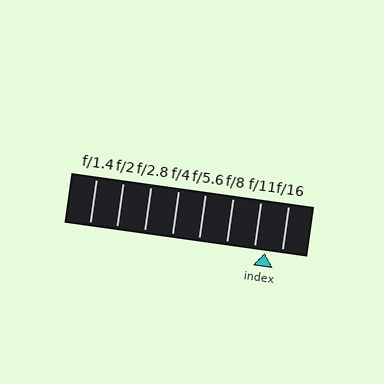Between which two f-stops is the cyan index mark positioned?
The index mark is between f/11 and f/16.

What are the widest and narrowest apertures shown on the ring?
The widest aperture shown is f/1.4 and the narrowest is f/16.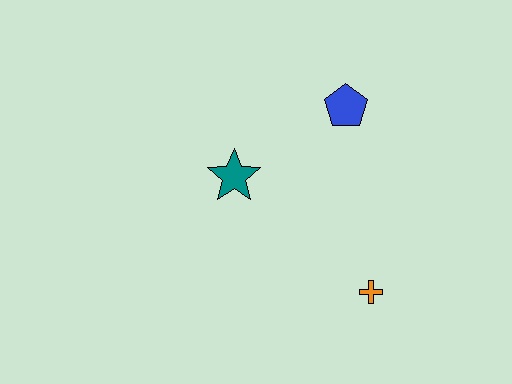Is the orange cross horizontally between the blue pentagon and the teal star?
No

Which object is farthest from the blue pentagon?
The orange cross is farthest from the blue pentagon.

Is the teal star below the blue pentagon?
Yes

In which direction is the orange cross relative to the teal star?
The orange cross is to the right of the teal star.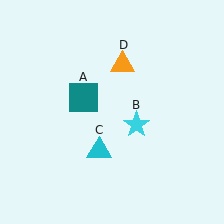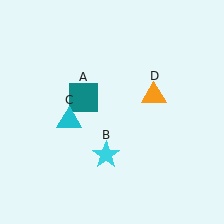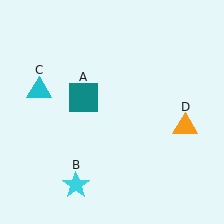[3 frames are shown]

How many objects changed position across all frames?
3 objects changed position: cyan star (object B), cyan triangle (object C), orange triangle (object D).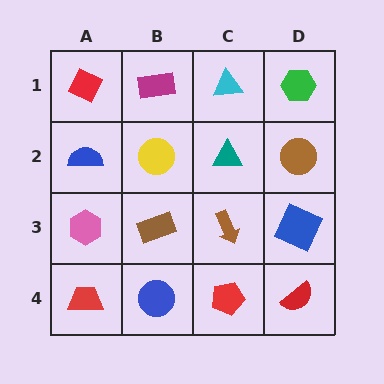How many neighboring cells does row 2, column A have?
3.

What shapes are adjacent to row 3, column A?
A blue semicircle (row 2, column A), a red trapezoid (row 4, column A), a brown rectangle (row 3, column B).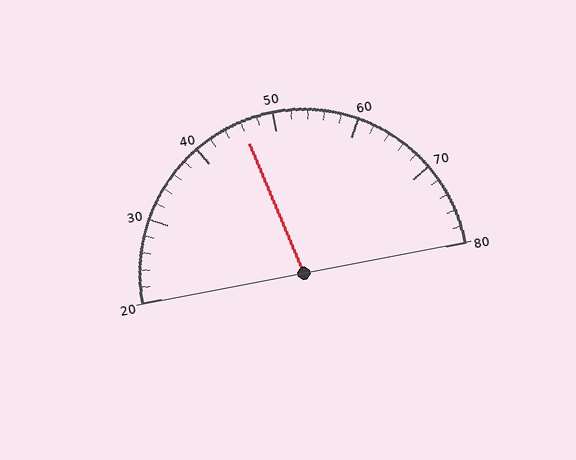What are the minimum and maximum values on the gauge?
The gauge ranges from 20 to 80.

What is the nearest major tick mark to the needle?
The nearest major tick mark is 50.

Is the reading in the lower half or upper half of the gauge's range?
The reading is in the lower half of the range (20 to 80).